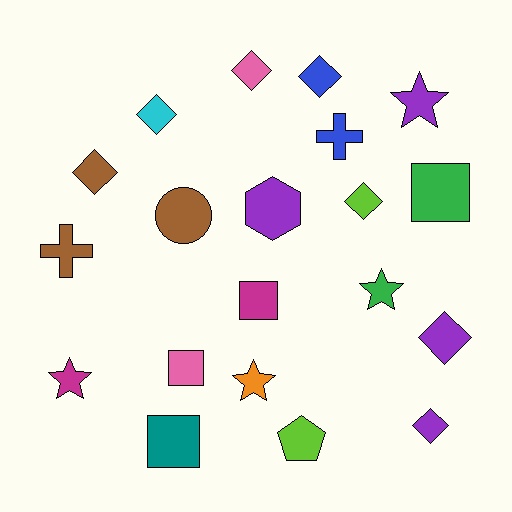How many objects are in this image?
There are 20 objects.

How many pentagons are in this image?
There is 1 pentagon.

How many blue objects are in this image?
There are 2 blue objects.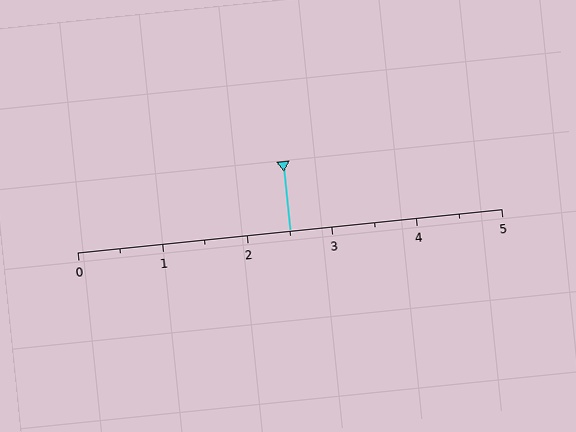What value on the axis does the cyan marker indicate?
The marker indicates approximately 2.5.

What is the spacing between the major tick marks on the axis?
The major ticks are spaced 1 apart.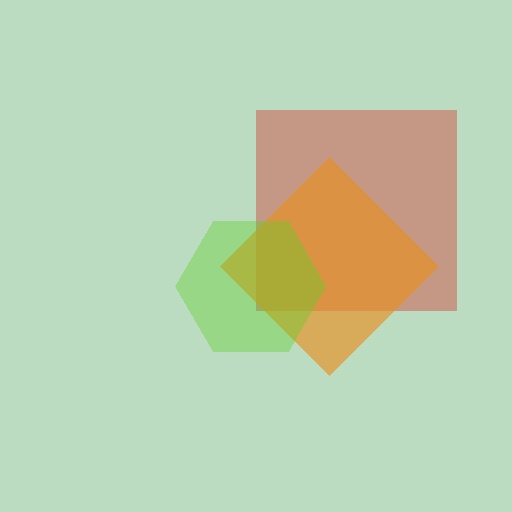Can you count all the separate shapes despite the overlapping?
Yes, there are 3 separate shapes.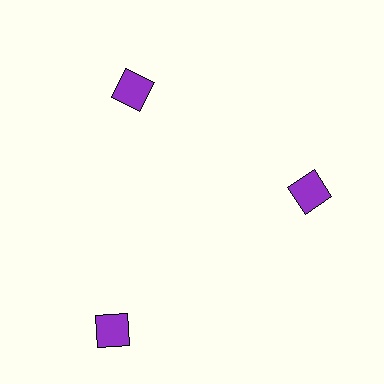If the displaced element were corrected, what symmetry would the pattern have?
It would have 3-fold rotational symmetry — the pattern would map onto itself every 120 degrees.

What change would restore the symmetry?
The symmetry would be restored by moving it inward, back onto the ring so that all 3 squares sit at equal angles and equal distance from the center.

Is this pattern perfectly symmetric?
No. The 3 purple squares are arranged in a ring, but one element near the 7 o'clock position is pushed outward from the center, breaking the 3-fold rotational symmetry.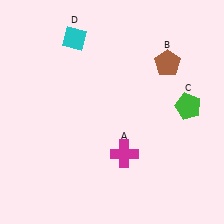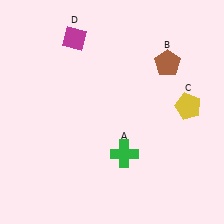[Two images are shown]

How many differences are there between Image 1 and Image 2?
There are 3 differences between the two images.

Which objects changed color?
A changed from magenta to green. C changed from green to yellow. D changed from cyan to magenta.